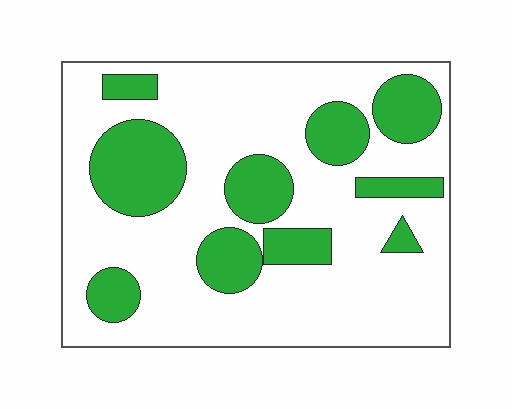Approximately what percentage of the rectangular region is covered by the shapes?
Approximately 30%.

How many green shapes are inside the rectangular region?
10.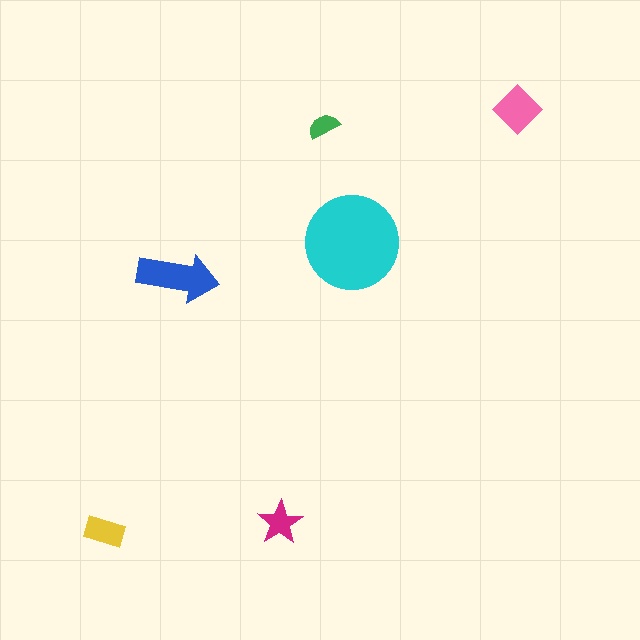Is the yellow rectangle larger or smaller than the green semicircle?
Larger.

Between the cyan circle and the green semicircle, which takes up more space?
The cyan circle.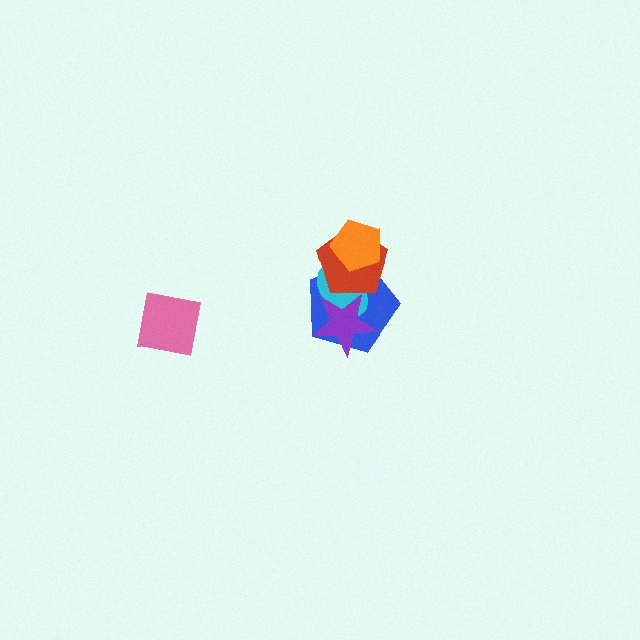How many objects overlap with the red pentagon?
4 objects overlap with the red pentagon.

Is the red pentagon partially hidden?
Yes, it is partially covered by another shape.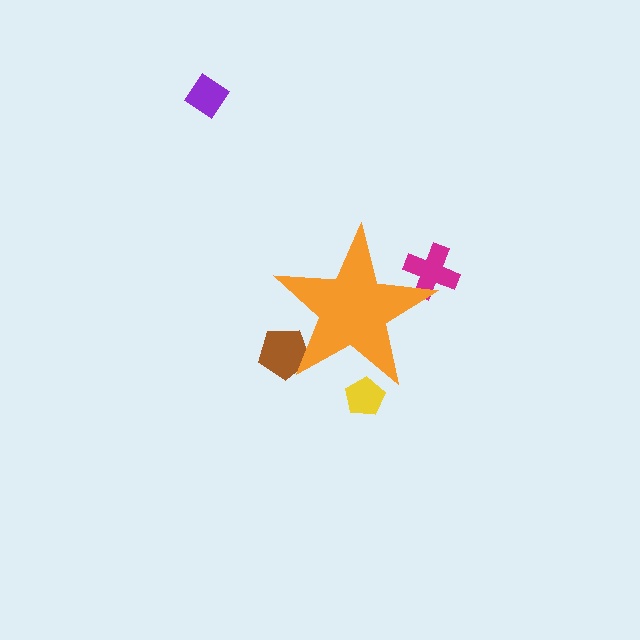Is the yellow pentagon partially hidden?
Yes, the yellow pentagon is partially hidden behind the orange star.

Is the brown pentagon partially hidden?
Yes, the brown pentagon is partially hidden behind the orange star.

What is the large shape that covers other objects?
An orange star.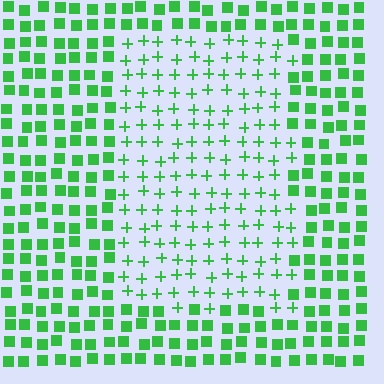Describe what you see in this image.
The image is filled with small green elements arranged in a uniform grid. A rectangle-shaped region contains plus signs, while the surrounding area contains squares. The boundary is defined purely by the change in element shape.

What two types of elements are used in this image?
The image uses plus signs inside the rectangle region and squares outside it.